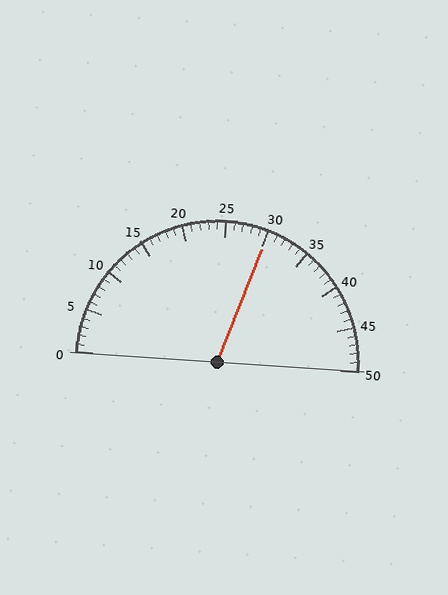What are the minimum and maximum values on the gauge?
The gauge ranges from 0 to 50.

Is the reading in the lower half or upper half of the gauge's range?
The reading is in the upper half of the range (0 to 50).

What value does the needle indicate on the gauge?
The needle indicates approximately 30.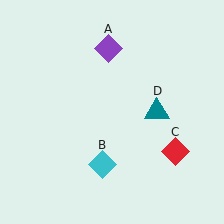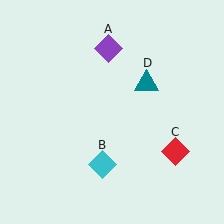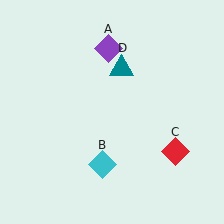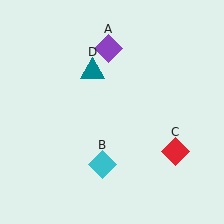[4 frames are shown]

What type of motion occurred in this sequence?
The teal triangle (object D) rotated counterclockwise around the center of the scene.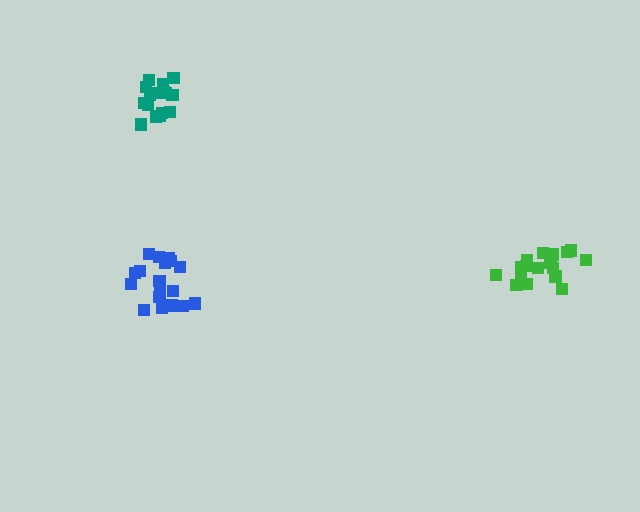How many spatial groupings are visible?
There are 3 spatial groupings.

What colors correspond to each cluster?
The clusters are colored: blue, teal, green.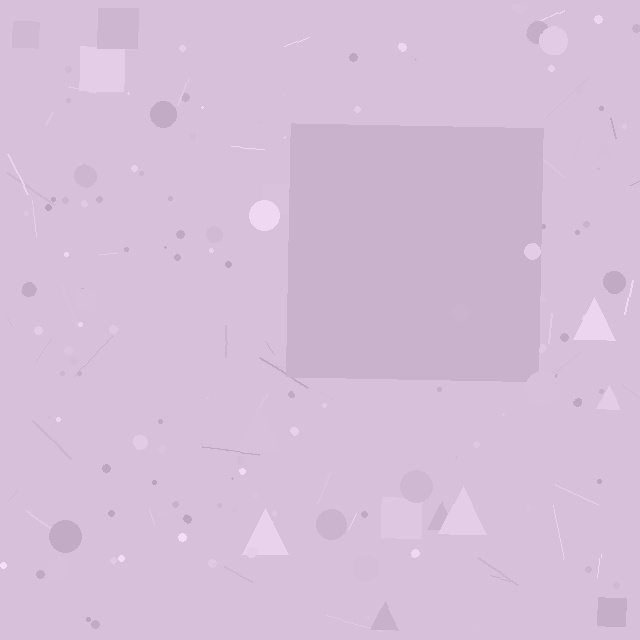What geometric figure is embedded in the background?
A square is embedded in the background.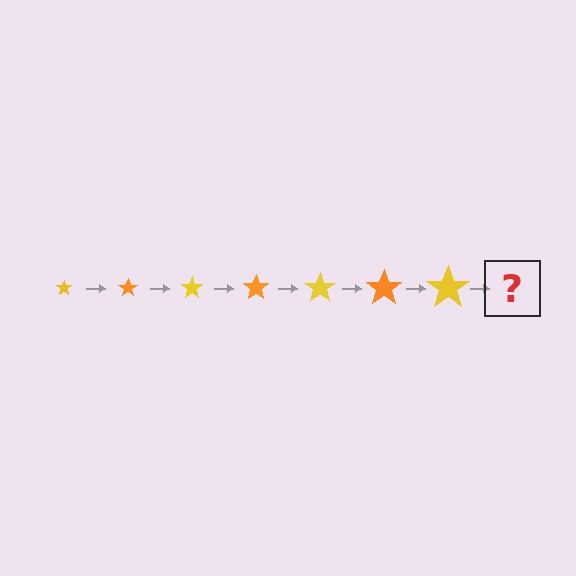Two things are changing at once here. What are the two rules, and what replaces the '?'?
The two rules are that the star grows larger each step and the color cycles through yellow and orange. The '?' should be an orange star, larger than the previous one.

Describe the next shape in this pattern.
It should be an orange star, larger than the previous one.